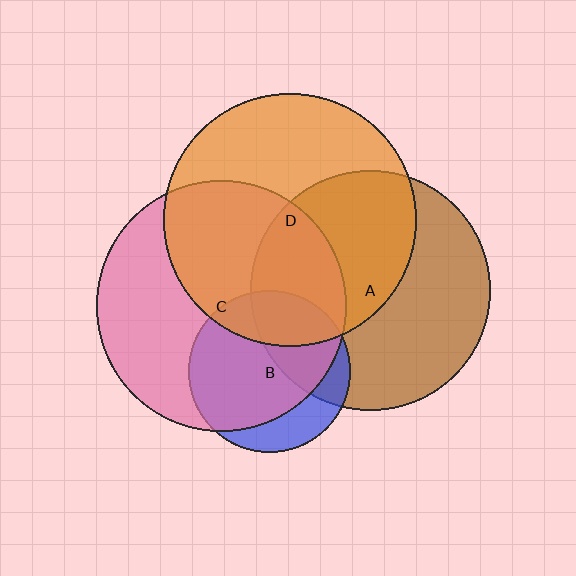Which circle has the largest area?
Circle D (orange).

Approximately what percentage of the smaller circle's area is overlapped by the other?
Approximately 45%.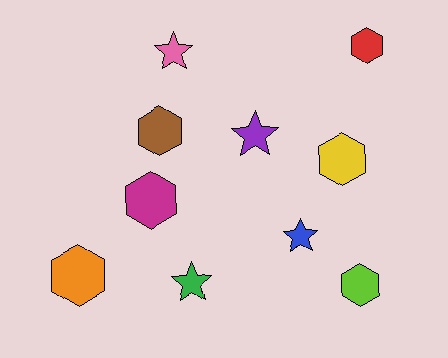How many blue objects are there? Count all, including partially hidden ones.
There is 1 blue object.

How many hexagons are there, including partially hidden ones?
There are 6 hexagons.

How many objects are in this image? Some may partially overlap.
There are 10 objects.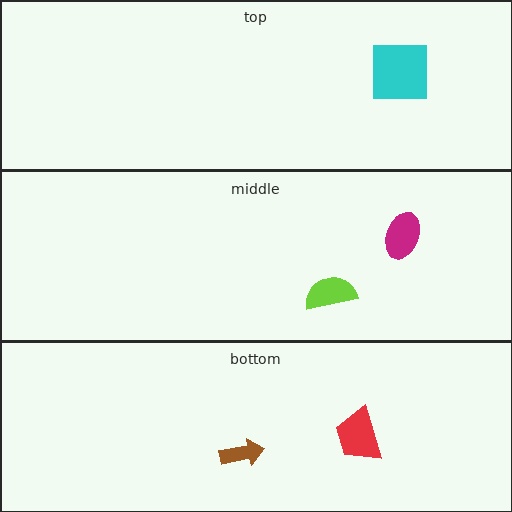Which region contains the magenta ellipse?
The middle region.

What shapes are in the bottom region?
The brown arrow, the red trapezoid.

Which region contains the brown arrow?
The bottom region.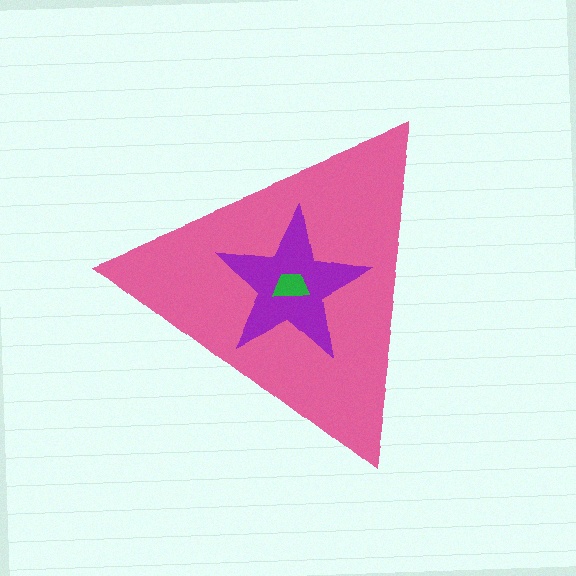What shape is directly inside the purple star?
The green trapezoid.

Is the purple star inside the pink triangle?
Yes.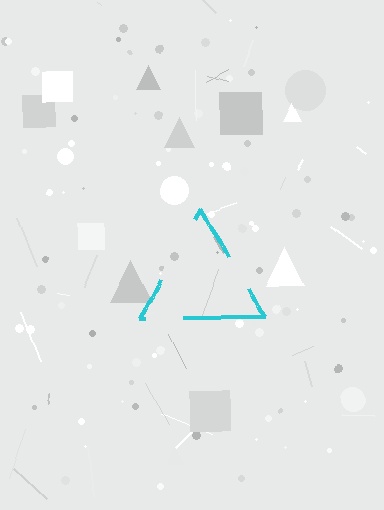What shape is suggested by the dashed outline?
The dashed outline suggests a triangle.